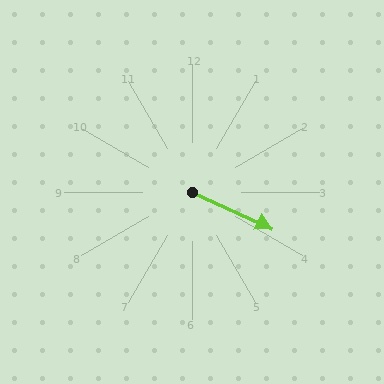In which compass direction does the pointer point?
Southeast.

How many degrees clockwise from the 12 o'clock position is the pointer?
Approximately 115 degrees.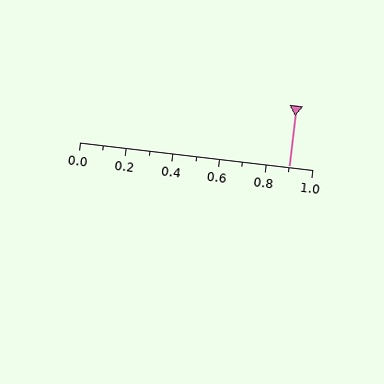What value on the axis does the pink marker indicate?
The marker indicates approximately 0.9.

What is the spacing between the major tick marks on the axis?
The major ticks are spaced 0.2 apart.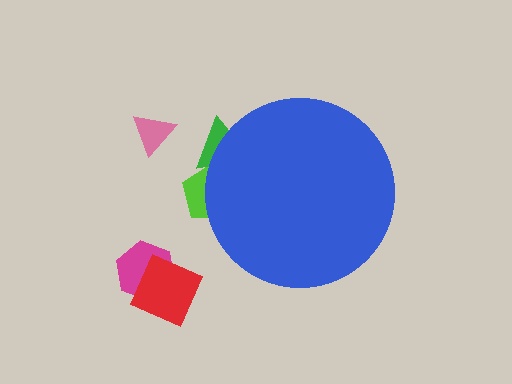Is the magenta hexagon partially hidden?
No, the magenta hexagon is fully visible.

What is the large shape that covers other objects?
A blue circle.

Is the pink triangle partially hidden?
No, the pink triangle is fully visible.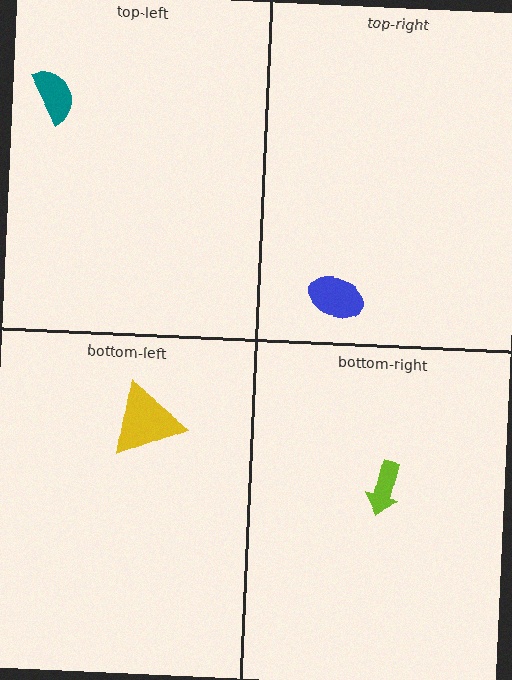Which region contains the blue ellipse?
The top-right region.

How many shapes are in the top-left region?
1.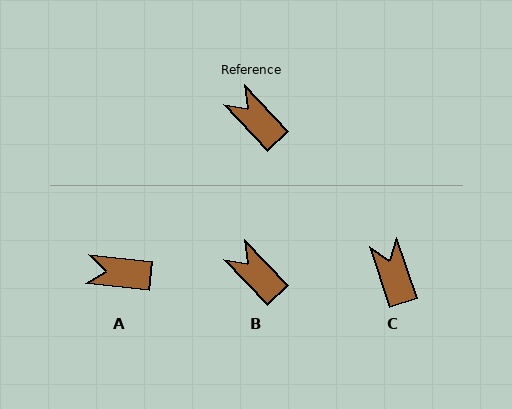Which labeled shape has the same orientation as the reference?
B.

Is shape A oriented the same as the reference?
No, it is off by about 40 degrees.